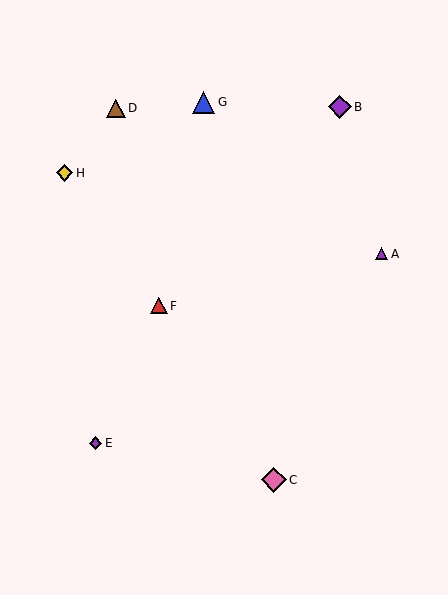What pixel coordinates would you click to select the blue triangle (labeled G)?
Click at (203, 102) to select the blue triangle G.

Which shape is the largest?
The pink diamond (labeled C) is the largest.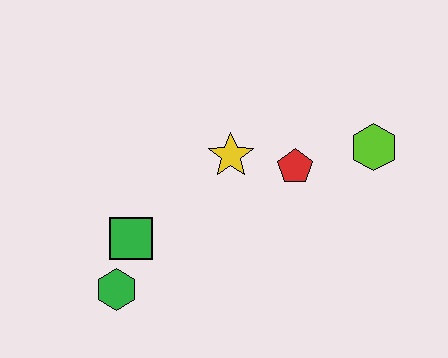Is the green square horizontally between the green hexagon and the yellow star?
Yes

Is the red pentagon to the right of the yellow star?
Yes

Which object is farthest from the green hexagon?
The lime hexagon is farthest from the green hexagon.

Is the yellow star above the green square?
Yes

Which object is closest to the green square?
The green hexagon is closest to the green square.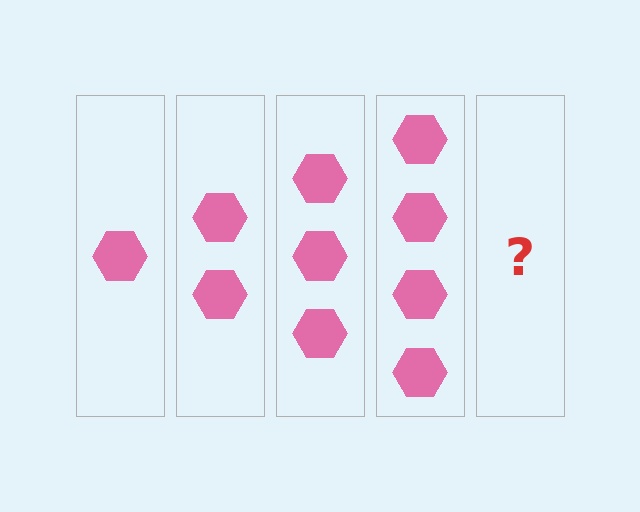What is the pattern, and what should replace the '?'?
The pattern is that each step adds one more hexagon. The '?' should be 5 hexagons.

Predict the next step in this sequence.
The next step is 5 hexagons.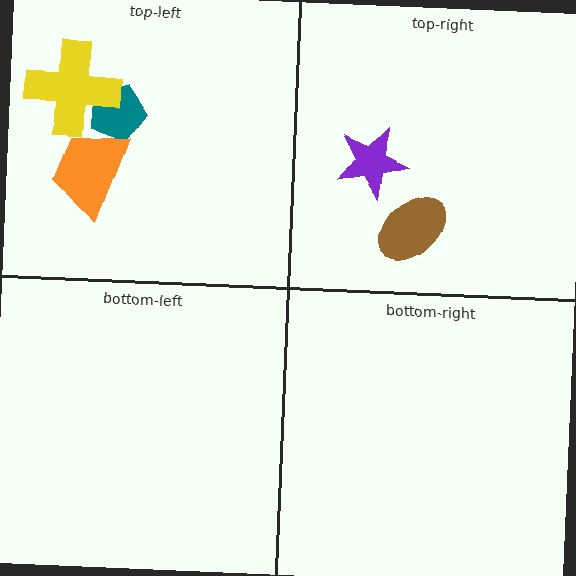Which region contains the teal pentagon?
The top-left region.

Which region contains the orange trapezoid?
The top-left region.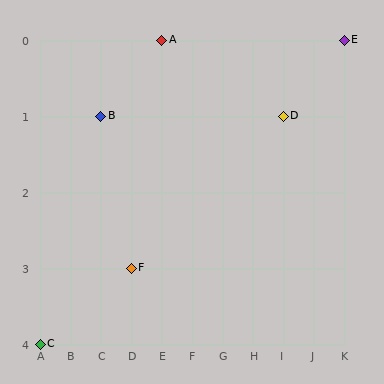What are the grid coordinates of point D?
Point D is at grid coordinates (I, 1).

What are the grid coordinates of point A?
Point A is at grid coordinates (E, 0).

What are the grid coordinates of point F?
Point F is at grid coordinates (D, 3).